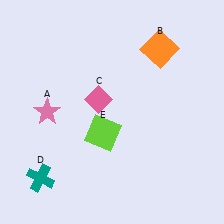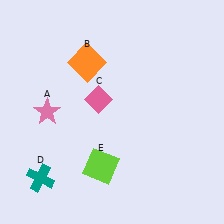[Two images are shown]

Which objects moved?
The objects that moved are: the orange square (B), the lime square (E).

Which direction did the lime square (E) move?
The lime square (E) moved down.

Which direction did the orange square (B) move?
The orange square (B) moved left.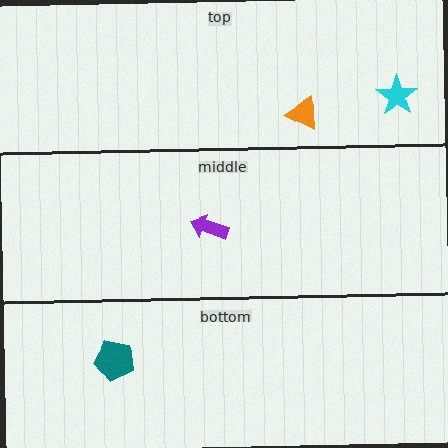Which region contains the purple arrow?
The middle region.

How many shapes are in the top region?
2.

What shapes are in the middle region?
The purple arrow.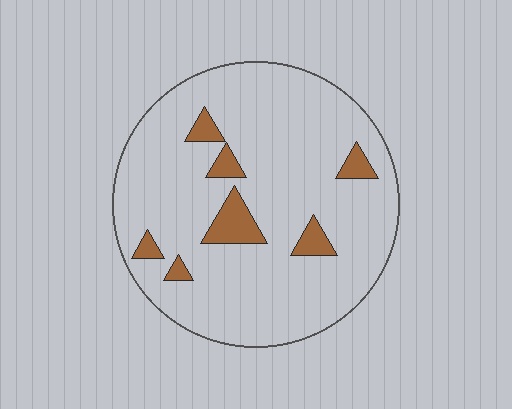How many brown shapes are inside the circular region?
7.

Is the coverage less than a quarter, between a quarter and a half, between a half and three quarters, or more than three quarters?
Less than a quarter.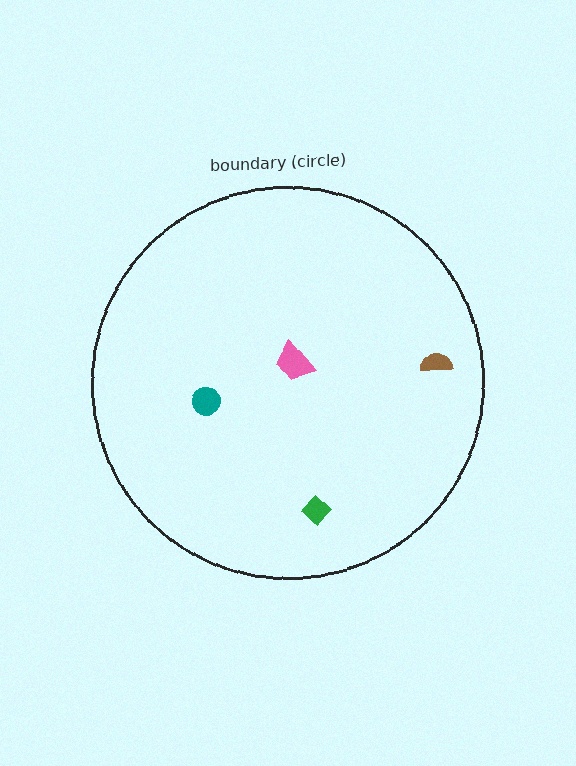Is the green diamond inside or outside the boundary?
Inside.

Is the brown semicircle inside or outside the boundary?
Inside.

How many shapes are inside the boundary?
4 inside, 0 outside.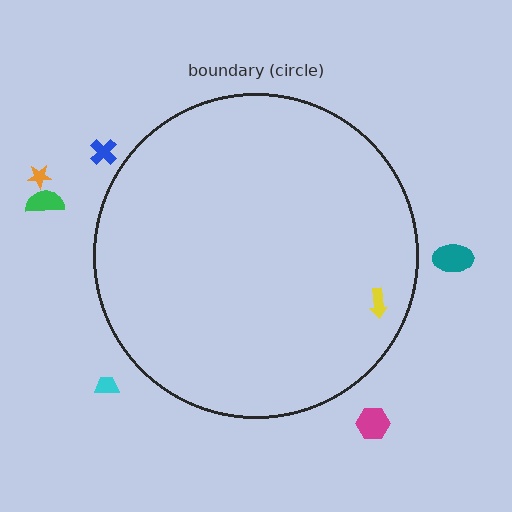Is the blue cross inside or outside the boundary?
Outside.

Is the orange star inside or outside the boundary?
Outside.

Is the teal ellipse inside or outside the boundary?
Outside.